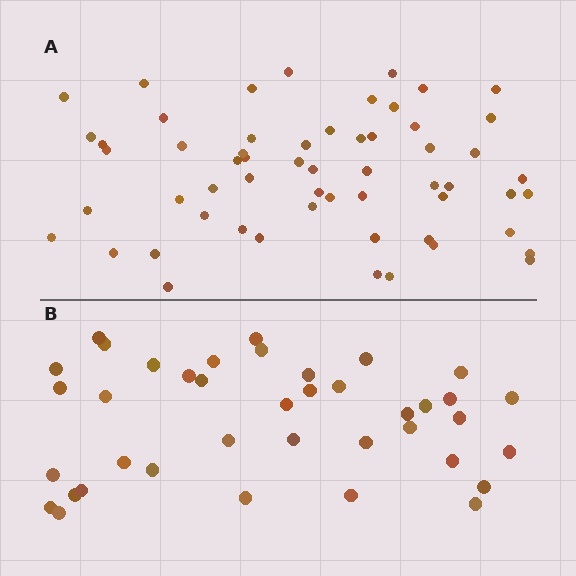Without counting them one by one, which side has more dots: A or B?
Region A (the top region) has more dots.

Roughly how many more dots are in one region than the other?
Region A has approximately 20 more dots than region B.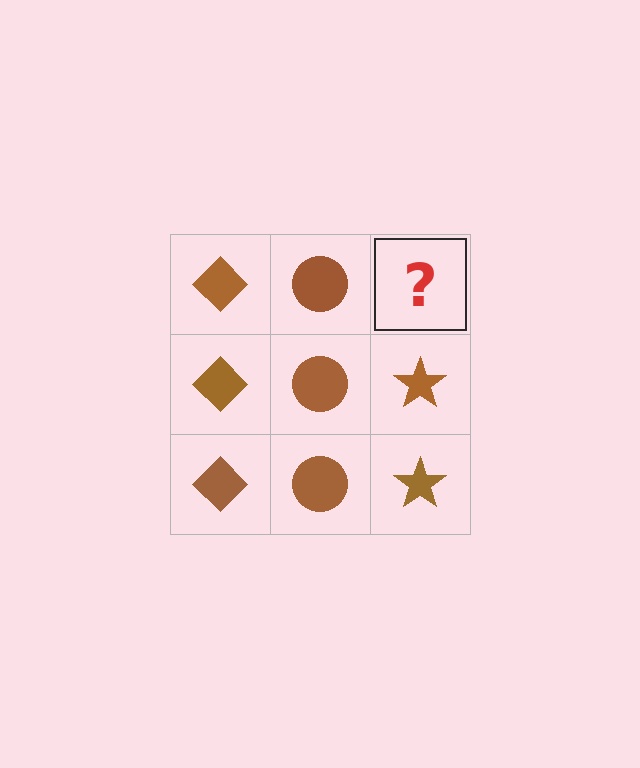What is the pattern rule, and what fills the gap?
The rule is that each column has a consistent shape. The gap should be filled with a brown star.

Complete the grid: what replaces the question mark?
The question mark should be replaced with a brown star.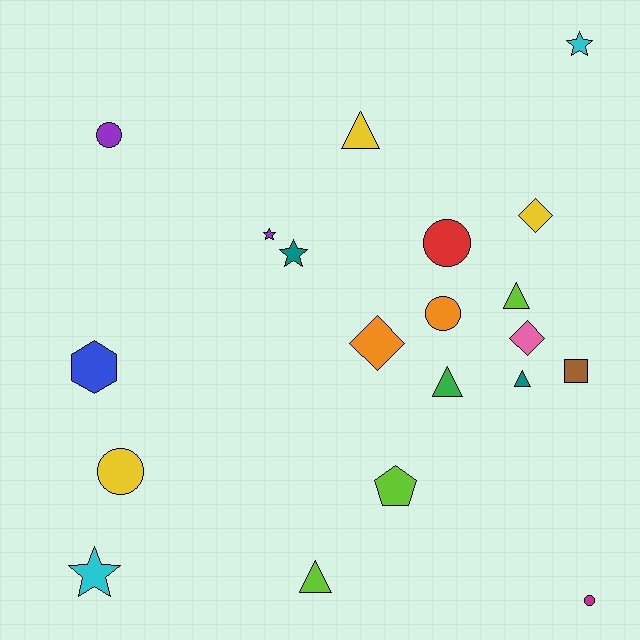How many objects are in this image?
There are 20 objects.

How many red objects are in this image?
There is 1 red object.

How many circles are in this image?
There are 5 circles.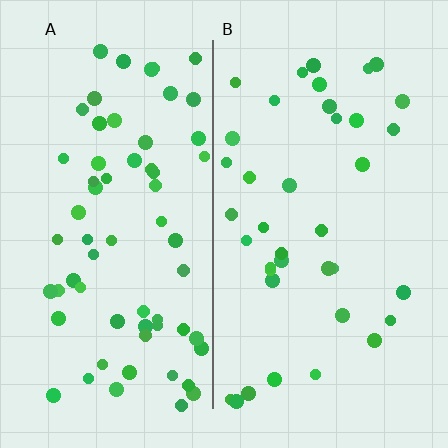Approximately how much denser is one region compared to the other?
Approximately 1.7× — region A over region B.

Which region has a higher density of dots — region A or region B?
A (the left).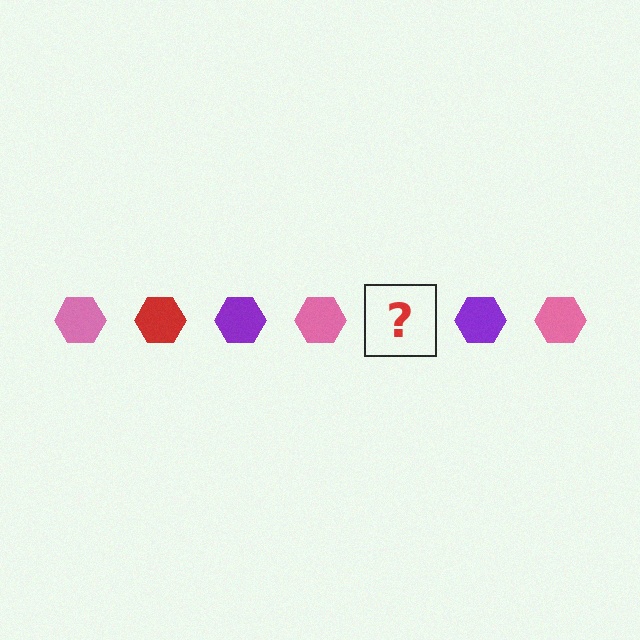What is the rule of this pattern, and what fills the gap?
The rule is that the pattern cycles through pink, red, purple hexagons. The gap should be filled with a red hexagon.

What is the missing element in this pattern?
The missing element is a red hexagon.